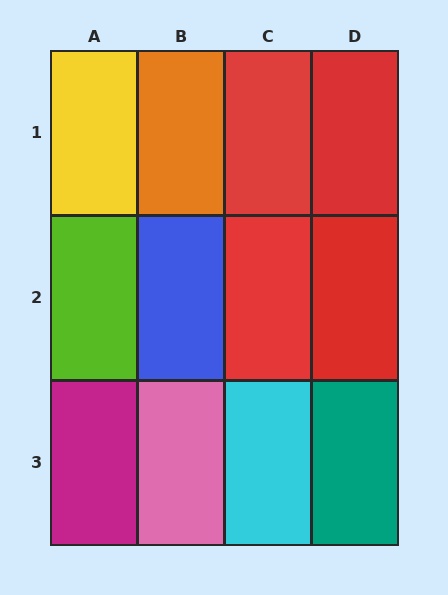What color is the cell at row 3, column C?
Cyan.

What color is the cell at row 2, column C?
Red.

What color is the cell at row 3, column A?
Magenta.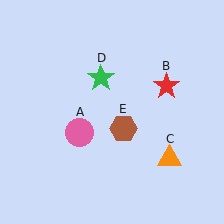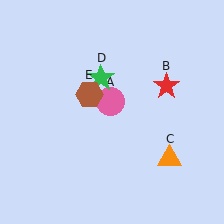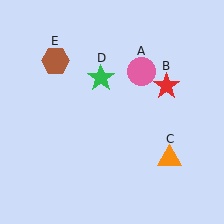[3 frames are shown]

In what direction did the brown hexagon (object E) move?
The brown hexagon (object E) moved up and to the left.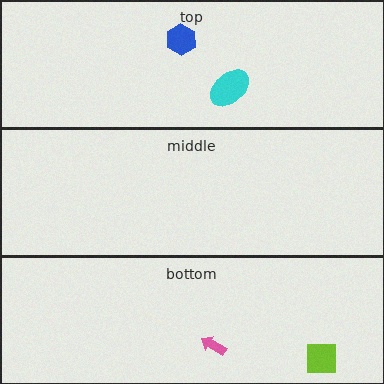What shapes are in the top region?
The cyan ellipse, the blue hexagon.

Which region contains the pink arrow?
The bottom region.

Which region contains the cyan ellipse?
The top region.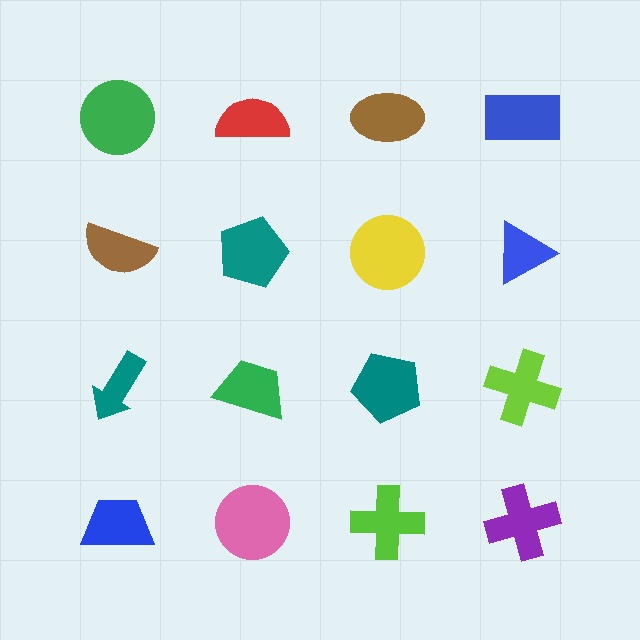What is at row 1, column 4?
A blue rectangle.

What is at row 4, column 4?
A purple cross.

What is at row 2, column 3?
A yellow circle.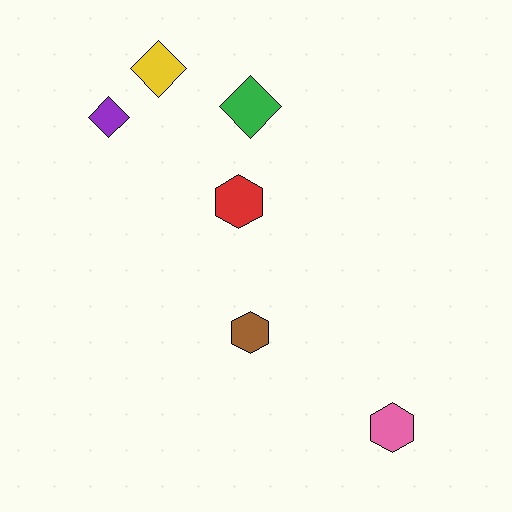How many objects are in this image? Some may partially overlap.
There are 6 objects.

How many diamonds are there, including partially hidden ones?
There are 3 diamonds.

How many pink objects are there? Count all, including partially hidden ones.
There is 1 pink object.